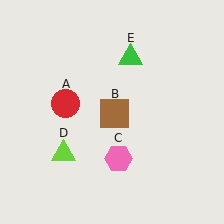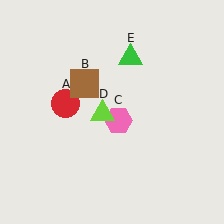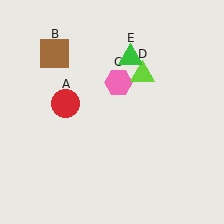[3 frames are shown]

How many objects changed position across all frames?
3 objects changed position: brown square (object B), pink hexagon (object C), lime triangle (object D).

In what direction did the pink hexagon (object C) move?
The pink hexagon (object C) moved up.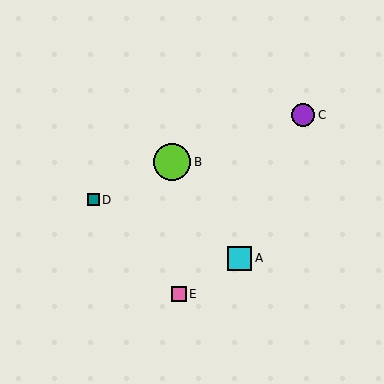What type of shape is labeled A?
Shape A is a cyan square.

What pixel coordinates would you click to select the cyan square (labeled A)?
Click at (239, 258) to select the cyan square A.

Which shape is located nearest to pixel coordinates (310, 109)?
The purple circle (labeled C) at (303, 115) is nearest to that location.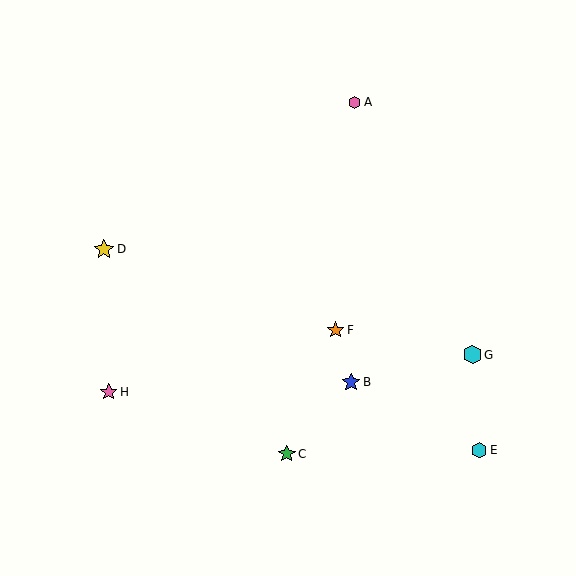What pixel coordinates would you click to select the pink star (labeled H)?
Click at (109, 392) to select the pink star H.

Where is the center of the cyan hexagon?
The center of the cyan hexagon is at (472, 355).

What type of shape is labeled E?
Shape E is a cyan hexagon.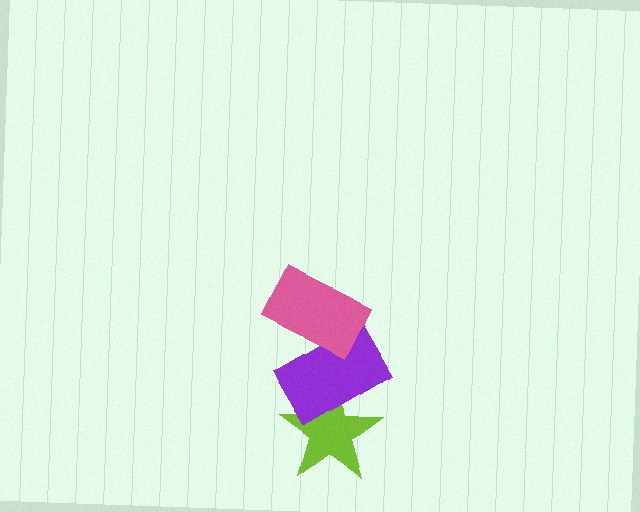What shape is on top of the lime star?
The purple rectangle is on top of the lime star.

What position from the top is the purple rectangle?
The purple rectangle is 2nd from the top.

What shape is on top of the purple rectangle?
The pink rectangle is on top of the purple rectangle.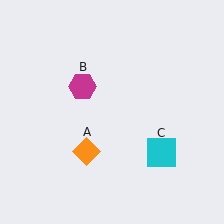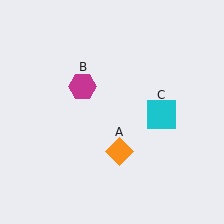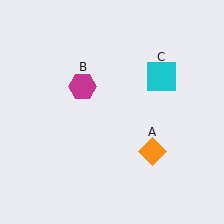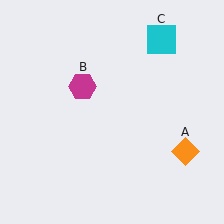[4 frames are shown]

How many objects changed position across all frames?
2 objects changed position: orange diamond (object A), cyan square (object C).